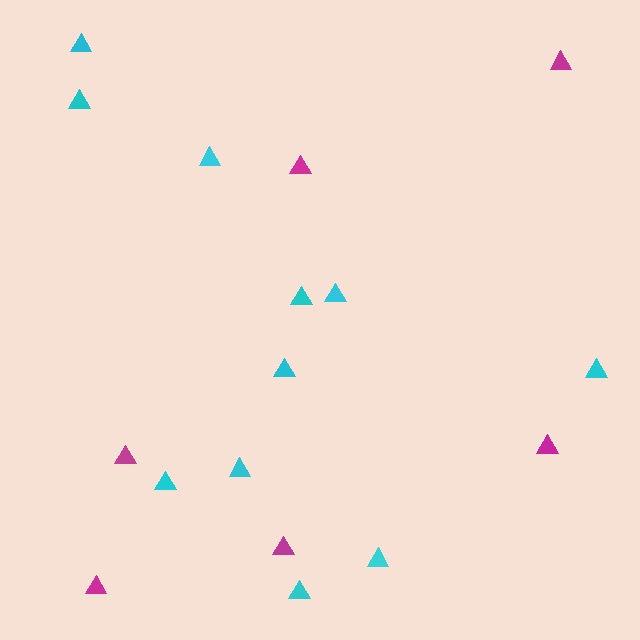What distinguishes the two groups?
There are 2 groups: one group of magenta triangles (6) and one group of cyan triangles (11).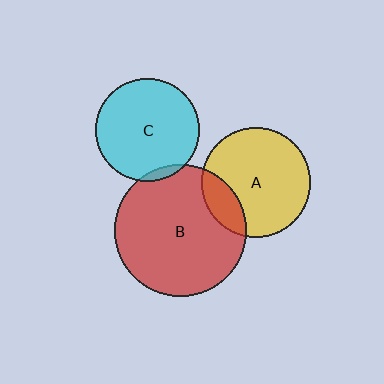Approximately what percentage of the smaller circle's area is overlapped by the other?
Approximately 5%.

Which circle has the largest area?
Circle B (red).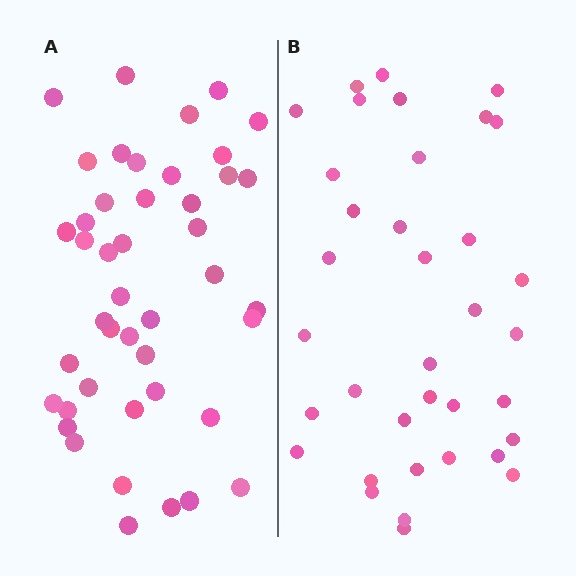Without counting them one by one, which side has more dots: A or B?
Region A (the left region) has more dots.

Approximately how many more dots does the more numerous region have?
Region A has roughly 8 or so more dots than region B.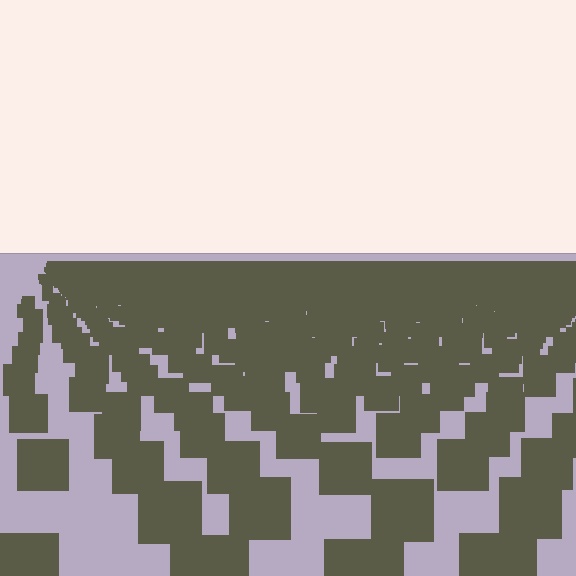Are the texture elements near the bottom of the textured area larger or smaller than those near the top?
Larger. Near the bottom, elements are closer to the viewer and appear at a bigger on-screen size.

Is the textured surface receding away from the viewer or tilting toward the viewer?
The surface is receding away from the viewer. Texture elements get smaller and denser toward the top.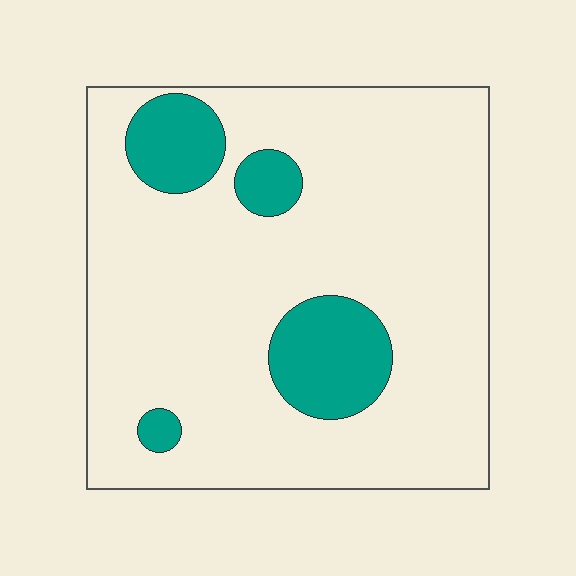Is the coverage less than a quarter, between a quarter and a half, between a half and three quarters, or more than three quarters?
Less than a quarter.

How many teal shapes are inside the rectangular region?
4.